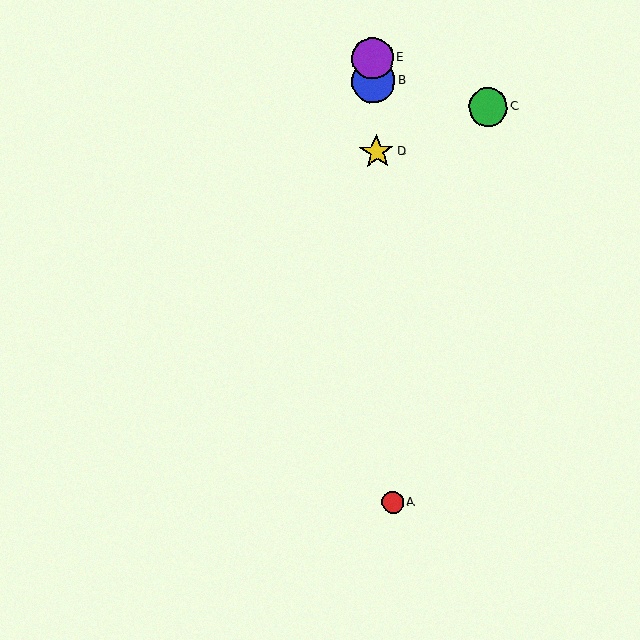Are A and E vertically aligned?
Yes, both are at x≈393.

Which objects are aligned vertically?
Objects A, B, D, E are aligned vertically.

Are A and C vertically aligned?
No, A is at x≈393 and C is at x≈488.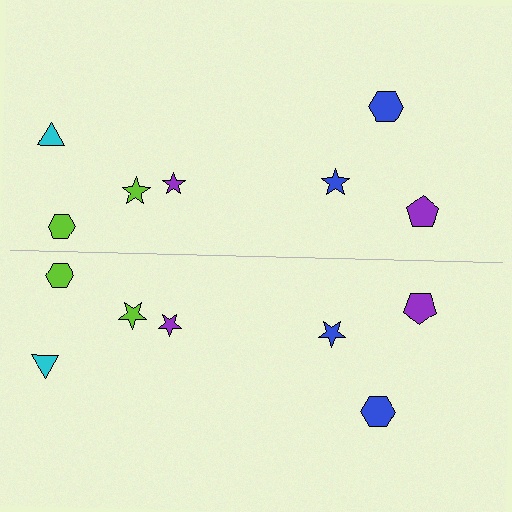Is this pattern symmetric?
Yes, this pattern has bilateral (reflection) symmetry.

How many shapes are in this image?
There are 14 shapes in this image.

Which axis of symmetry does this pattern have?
The pattern has a horizontal axis of symmetry running through the center of the image.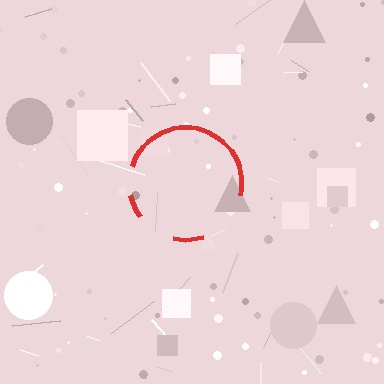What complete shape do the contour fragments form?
The contour fragments form a circle.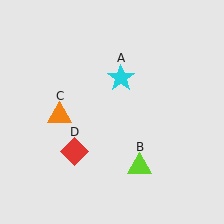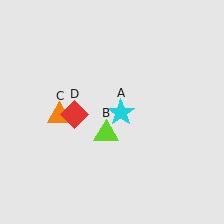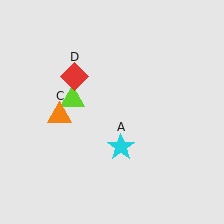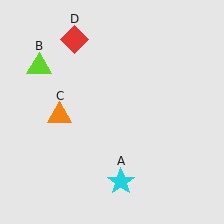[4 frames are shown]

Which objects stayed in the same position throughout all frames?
Orange triangle (object C) remained stationary.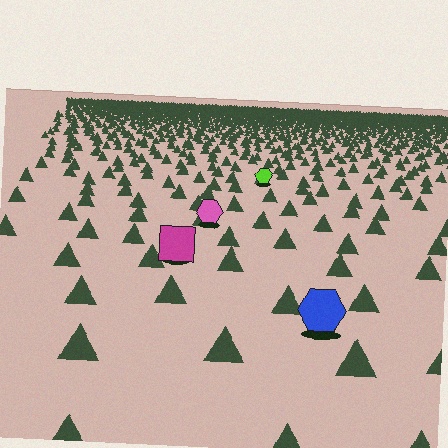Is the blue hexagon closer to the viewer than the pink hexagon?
Yes. The blue hexagon is closer — you can tell from the texture gradient: the ground texture is coarser near it.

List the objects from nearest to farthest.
From nearest to farthest: the blue hexagon, the magenta square, the pink hexagon, the lime hexagon.